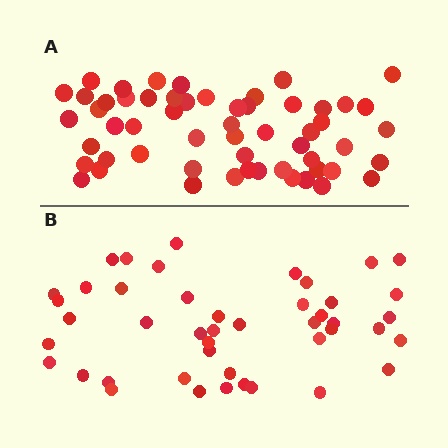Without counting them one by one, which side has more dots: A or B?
Region A (the top region) has more dots.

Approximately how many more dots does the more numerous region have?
Region A has roughly 12 or so more dots than region B.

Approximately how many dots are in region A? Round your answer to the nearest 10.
About 60 dots. (The exact count is 56, which rounds to 60.)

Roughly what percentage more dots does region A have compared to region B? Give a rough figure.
About 25% more.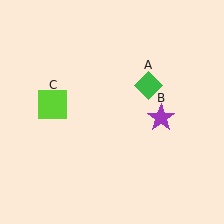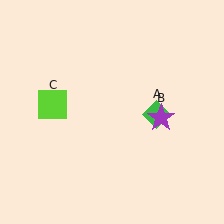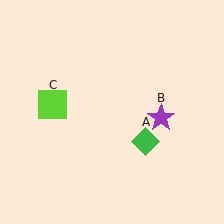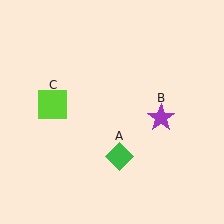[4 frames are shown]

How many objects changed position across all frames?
1 object changed position: green diamond (object A).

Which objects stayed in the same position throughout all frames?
Purple star (object B) and lime square (object C) remained stationary.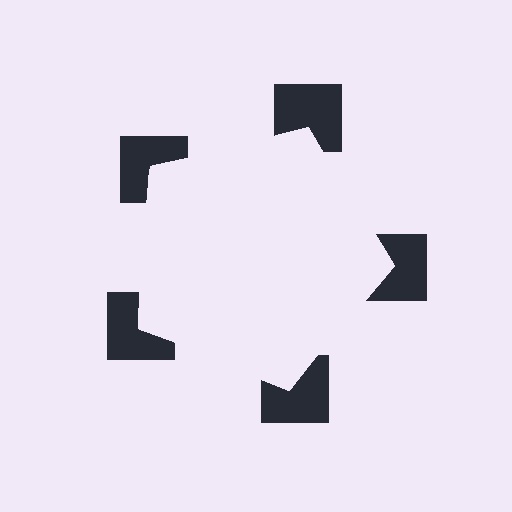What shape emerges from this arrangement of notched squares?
An illusory pentagon — its edges are inferred from the aligned wedge cuts in the notched squares, not physically drawn.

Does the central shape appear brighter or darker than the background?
It typically appears slightly brighter than the background, even though no actual brightness change is drawn.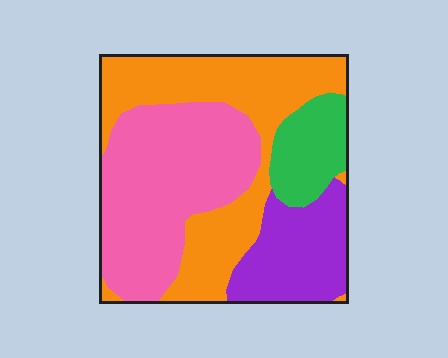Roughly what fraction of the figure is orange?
Orange covers roughly 35% of the figure.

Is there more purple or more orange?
Orange.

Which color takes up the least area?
Green, at roughly 10%.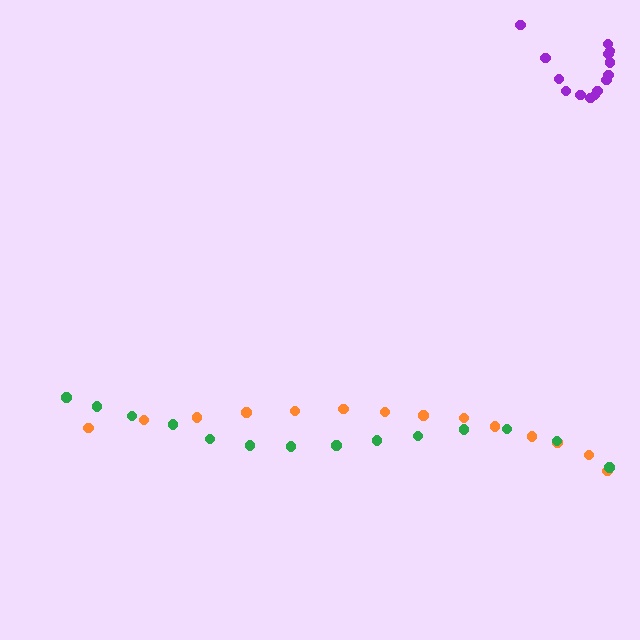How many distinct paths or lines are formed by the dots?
There are 3 distinct paths.